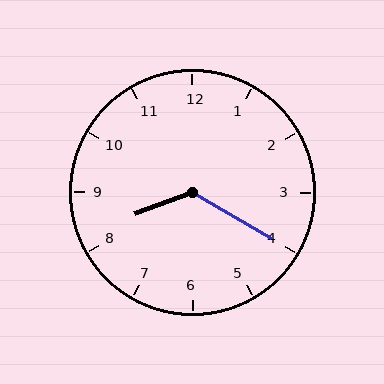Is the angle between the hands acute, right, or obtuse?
It is obtuse.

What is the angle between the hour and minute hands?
Approximately 130 degrees.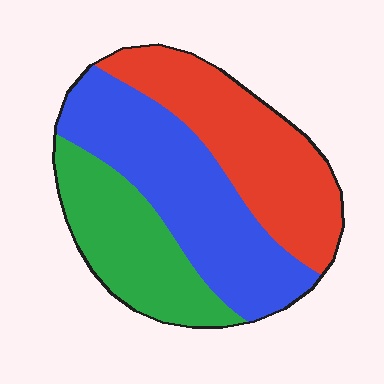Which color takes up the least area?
Green, at roughly 25%.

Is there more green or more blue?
Blue.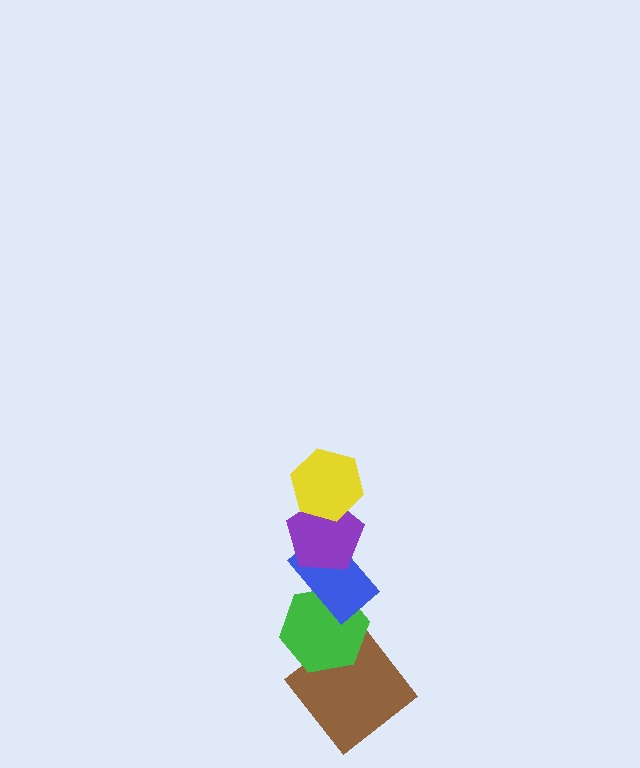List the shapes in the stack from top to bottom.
From top to bottom: the yellow hexagon, the purple pentagon, the blue rectangle, the green hexagon, the brown diamond.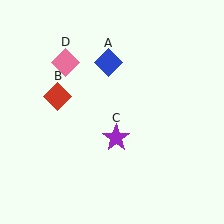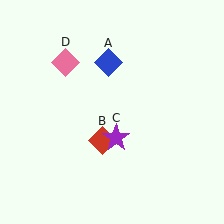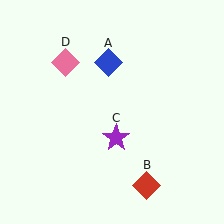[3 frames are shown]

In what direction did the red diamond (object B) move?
The red diamond (object B) moved down and to the right.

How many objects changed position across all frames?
1 object changed position: red diamond (object B).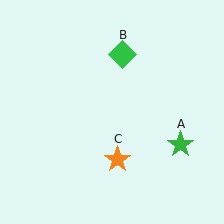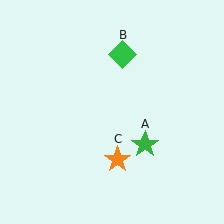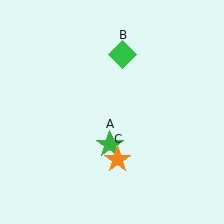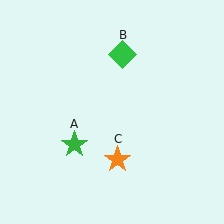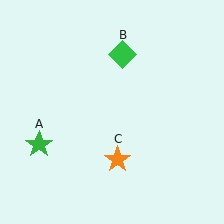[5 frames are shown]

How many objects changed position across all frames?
1 object changed position: green star (object A).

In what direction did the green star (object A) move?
The green star (object A) moved left.